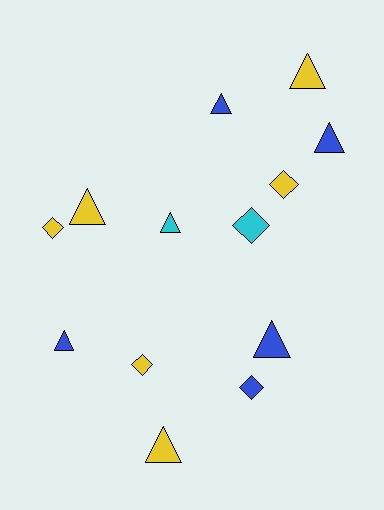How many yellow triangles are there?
There are 3 yellow triangles.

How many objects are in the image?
There are 13 objects.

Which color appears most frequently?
Yellow, with 6 objects.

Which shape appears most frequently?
Triangle, with 8 objects.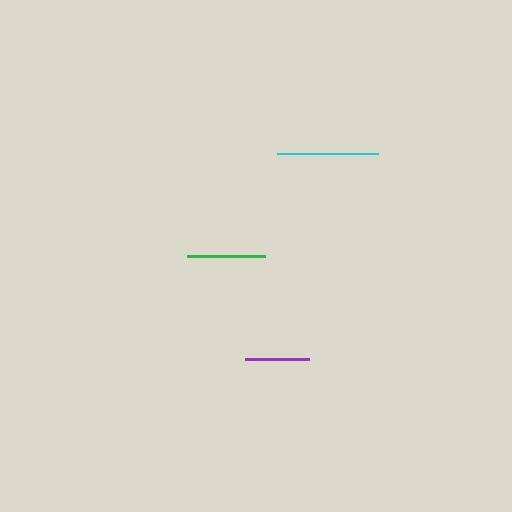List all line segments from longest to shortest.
From longest to shortest: cyan, green, purple.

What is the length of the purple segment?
The purple segment is approximately 64 pixels long.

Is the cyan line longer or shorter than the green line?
The cyan line is longer than the green line.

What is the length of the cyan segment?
The cyan segment is approximately 101 pixels long.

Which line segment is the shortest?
The purple line is the shortest at approximately 64 pixels.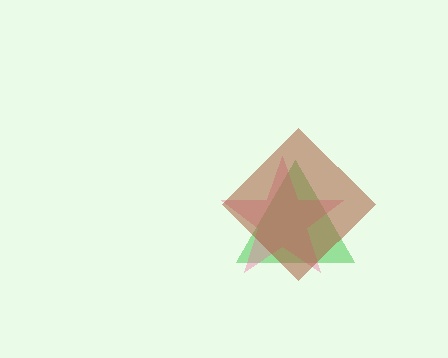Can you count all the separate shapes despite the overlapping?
Yes, there are 3 separate shapes.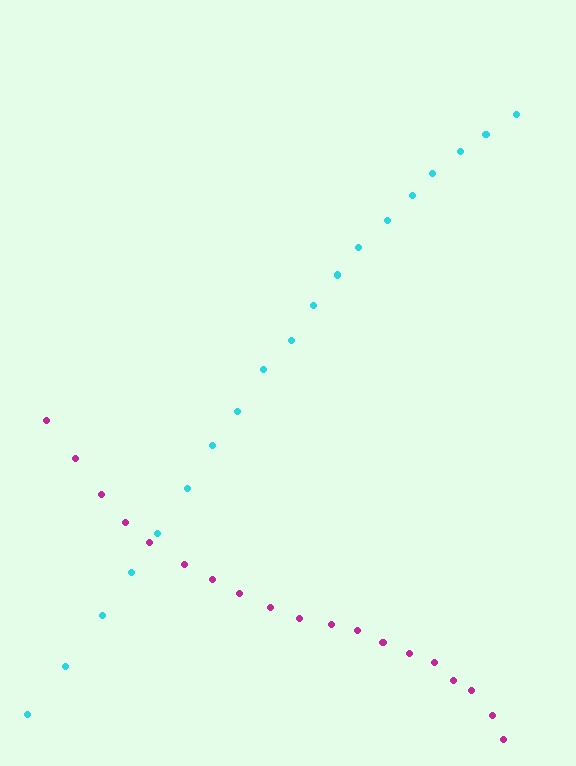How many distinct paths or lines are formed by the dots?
There are 2 distinct paths.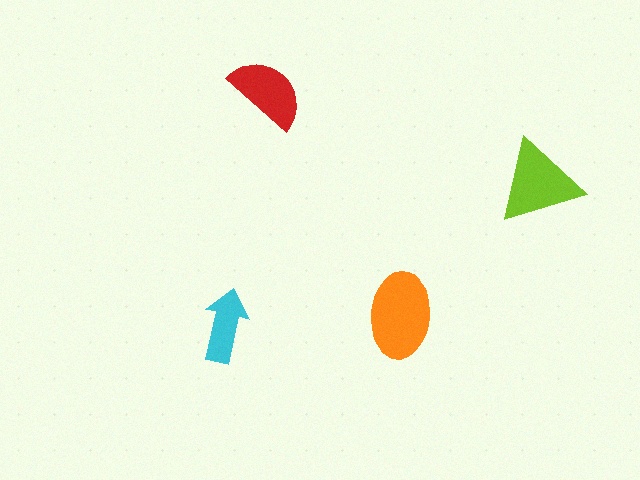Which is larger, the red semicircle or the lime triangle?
The lime triangle.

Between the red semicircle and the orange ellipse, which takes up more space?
The orange ellipse.